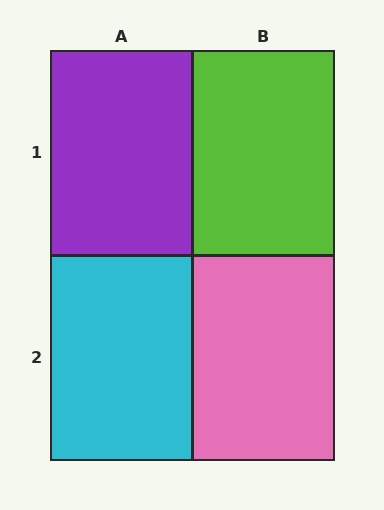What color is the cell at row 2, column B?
Pink.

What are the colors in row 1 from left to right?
Purple, lime.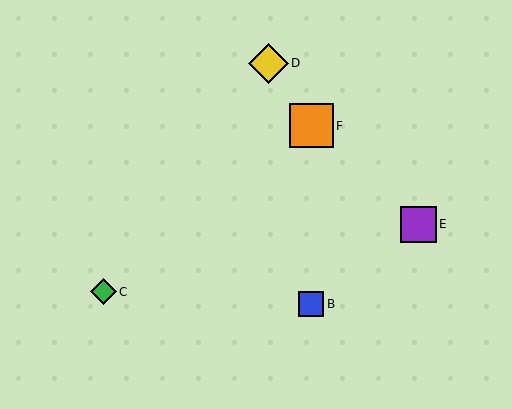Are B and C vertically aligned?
No, B is at x≈311 and C is at x≈104.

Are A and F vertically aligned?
Yes, both are at x≈311.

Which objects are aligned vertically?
Objects A, B, F are aligned vertically.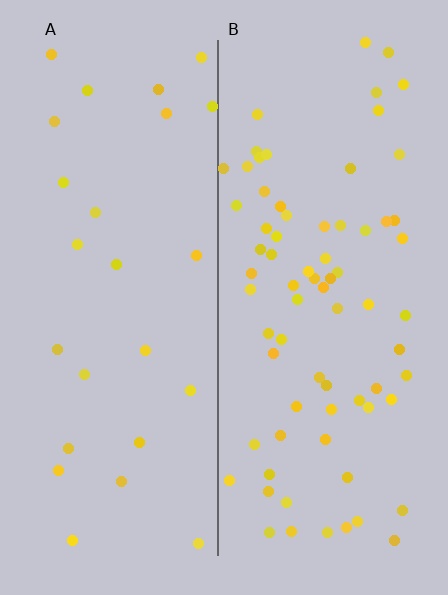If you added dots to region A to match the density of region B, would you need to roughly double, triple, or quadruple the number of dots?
Approximately triple.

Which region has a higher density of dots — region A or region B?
B (the right).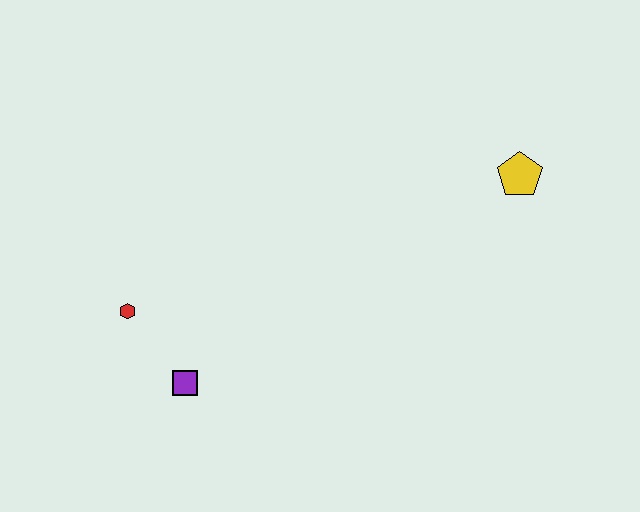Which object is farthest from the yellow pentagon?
The red hexagon is farthest from the yellow pentagon.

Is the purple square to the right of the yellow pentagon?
No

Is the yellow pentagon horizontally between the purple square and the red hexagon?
No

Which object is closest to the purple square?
The red hexagon is closest to the purple square.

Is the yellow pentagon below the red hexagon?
No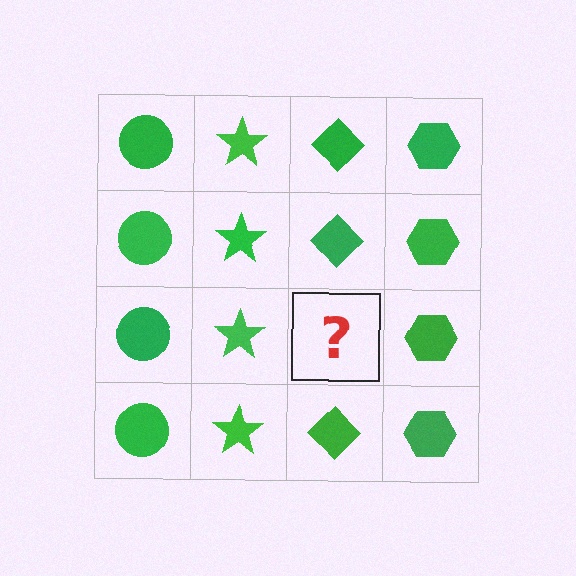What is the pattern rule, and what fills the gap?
The rule is that each column has a consistent shape. The gap should be filled with a green diamond.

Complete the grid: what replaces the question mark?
The question mark should be replaced with a green diamond.